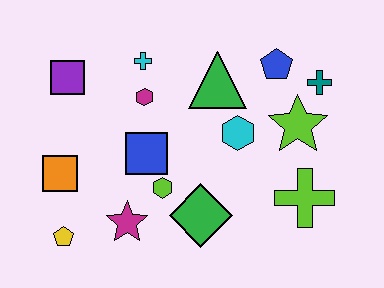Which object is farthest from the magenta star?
The teal cross is farthest from the magenta star.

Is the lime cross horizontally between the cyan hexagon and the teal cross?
Yes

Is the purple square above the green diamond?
Yes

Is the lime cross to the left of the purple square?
No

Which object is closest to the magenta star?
The lime hexagon is closest to the magenta star.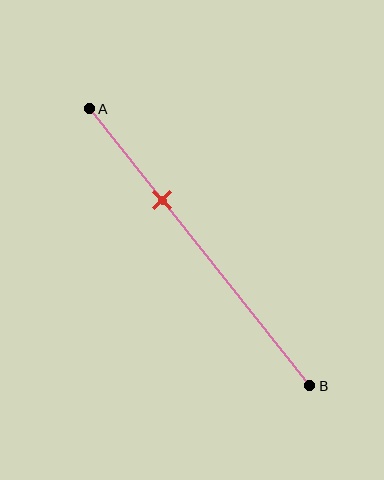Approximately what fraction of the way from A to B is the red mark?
The red mark is approximately 35% of the way from A to B.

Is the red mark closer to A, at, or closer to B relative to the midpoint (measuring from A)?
The red mark is closer to point A than the midpoint of segment AB.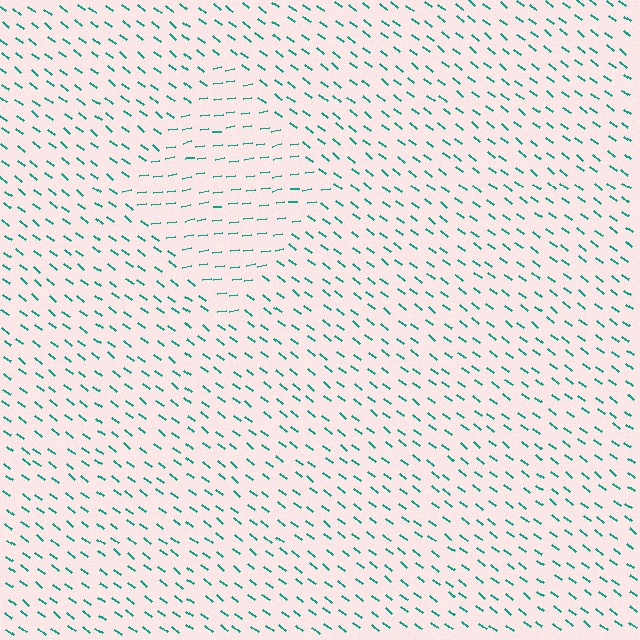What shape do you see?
I see a diamond.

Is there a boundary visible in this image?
Yes, there is a texture boundary formed by a change in line orientation.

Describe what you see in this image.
The image is filled with small teal line segments. A diamond region in the image has lines oriented differently from the surrounding lines, creating a visible texture boundary.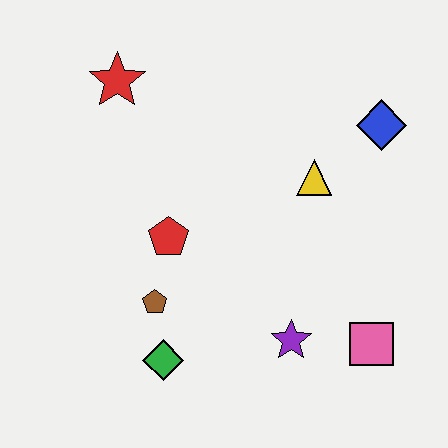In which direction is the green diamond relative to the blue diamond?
The green diamond is below the blue diamond.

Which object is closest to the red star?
The red pentagon is closest to the red star.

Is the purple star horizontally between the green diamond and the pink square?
Yes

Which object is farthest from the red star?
The pink square is farthest from the red star.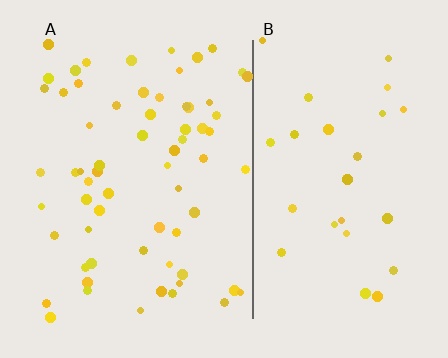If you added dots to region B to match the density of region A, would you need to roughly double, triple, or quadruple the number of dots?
Approximately double.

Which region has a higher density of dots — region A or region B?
A (the left).